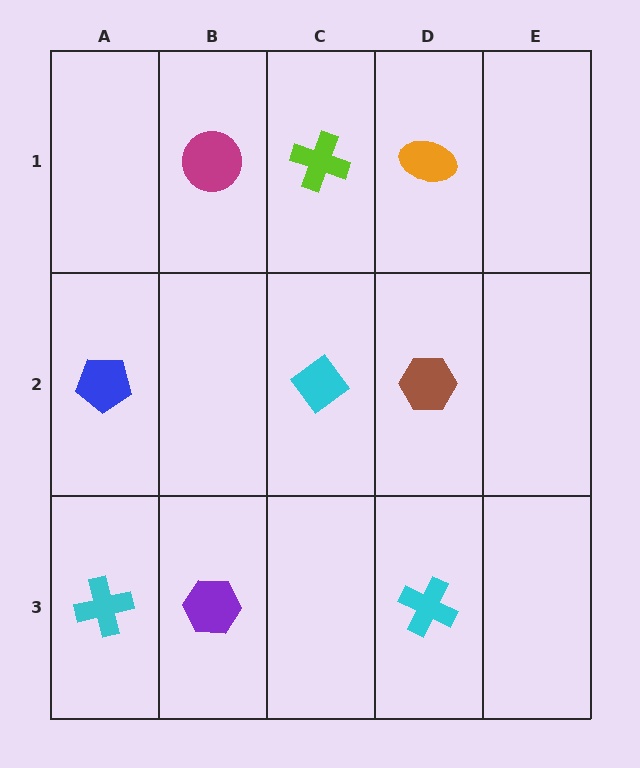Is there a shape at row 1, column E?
No, that cell is empty.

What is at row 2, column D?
A brown hexagon.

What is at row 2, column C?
A cyan diamond.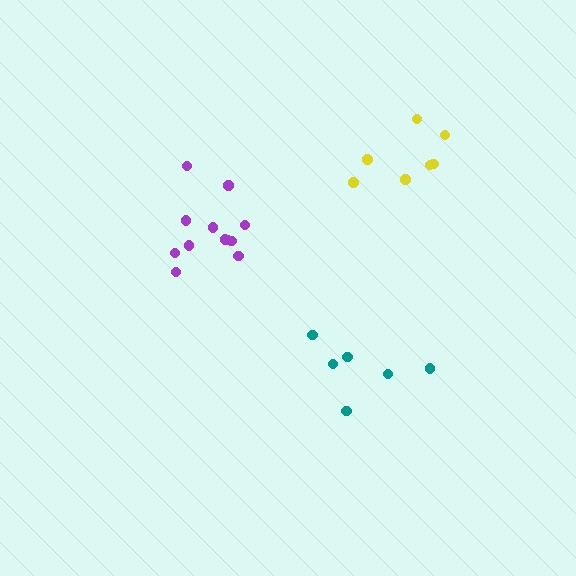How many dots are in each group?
Group 1: 6 dots, Group 2: 7 dots, Group 3: 12 dots (25 total).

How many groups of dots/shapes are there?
There are 3 groups.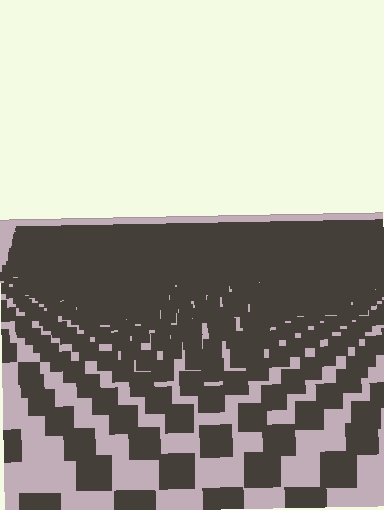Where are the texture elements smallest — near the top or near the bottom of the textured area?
Near the top.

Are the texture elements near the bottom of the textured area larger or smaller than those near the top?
Larger. Near the bottom, elements are closer to the viewer and appear at a bigger on-screen size.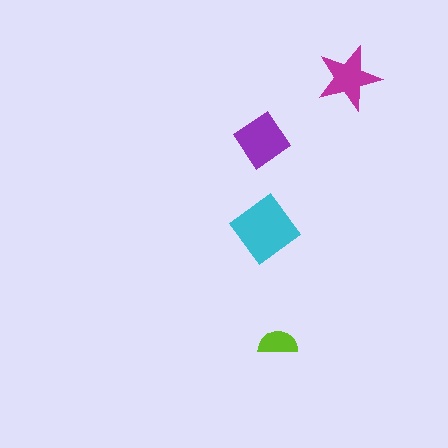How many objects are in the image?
There are 4 objects in the image.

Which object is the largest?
The cyan diamond.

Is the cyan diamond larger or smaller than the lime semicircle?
Larger.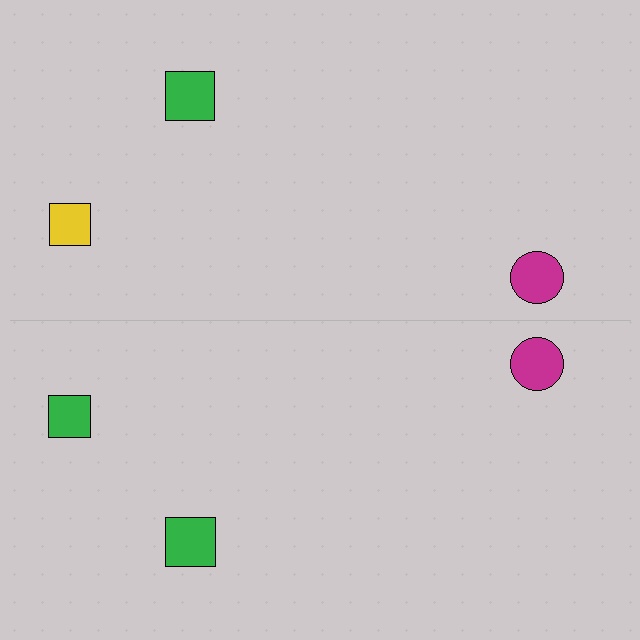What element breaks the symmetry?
The green square on the bottom side breaks the symmetry — its mirror counterpart is yellow.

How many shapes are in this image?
There are 6 shapes in this image.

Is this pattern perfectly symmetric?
No, the pattern is not perfectly symmetric. The green square on the bottom side breaks the symmetry — its mirror counterpart is yellow.